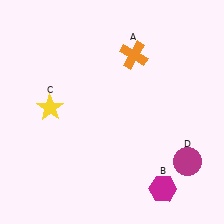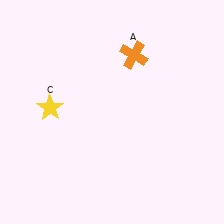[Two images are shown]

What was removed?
The magenta circle (D), the magenta hexagon (B) were removed in Image 2.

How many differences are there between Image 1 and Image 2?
There are 2 differences between the two images.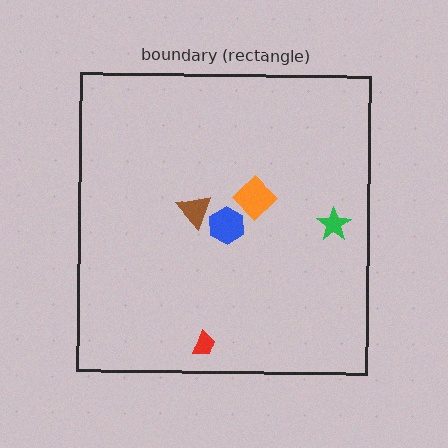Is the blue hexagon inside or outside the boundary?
Inside.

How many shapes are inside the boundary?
5 inside, 0 outside.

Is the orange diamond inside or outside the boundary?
Inside.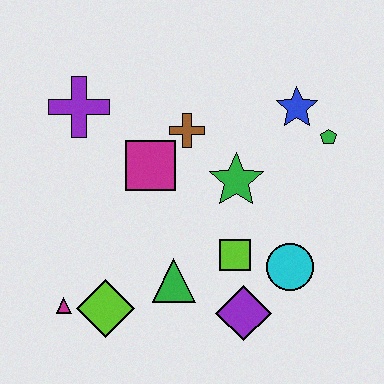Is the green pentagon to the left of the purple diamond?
No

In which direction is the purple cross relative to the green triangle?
The purple cross is above the green triangle.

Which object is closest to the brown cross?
The magenta square is closest to the brown cross.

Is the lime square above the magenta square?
No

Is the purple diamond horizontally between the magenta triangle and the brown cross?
No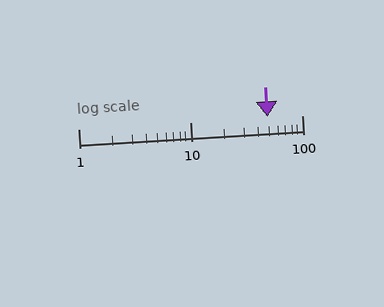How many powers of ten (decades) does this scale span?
The scale spans 2 decades, from 1 to 100.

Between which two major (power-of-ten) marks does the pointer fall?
The pointer is between 10 and 100.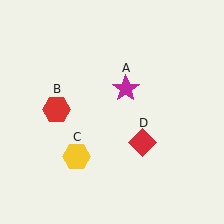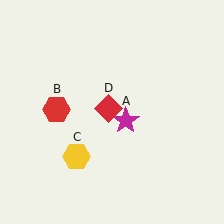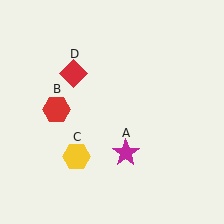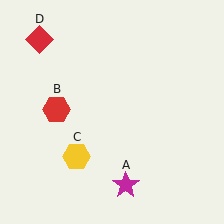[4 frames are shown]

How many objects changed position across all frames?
2 objects changed position: magenta star (object A), red diamond (object D).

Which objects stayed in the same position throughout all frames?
Red hexagon (object B) and yellow hexagon (object C) remained stationary.